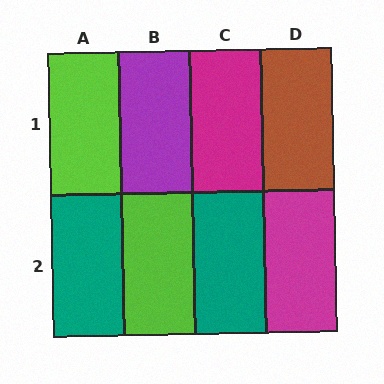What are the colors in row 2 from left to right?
Teal, lime, teal, magenta.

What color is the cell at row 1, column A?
Lime.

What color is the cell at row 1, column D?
Brown.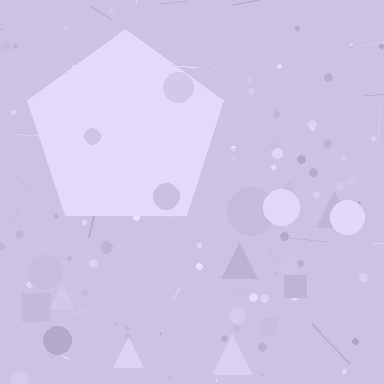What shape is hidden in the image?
A pentagon is hidden in the image.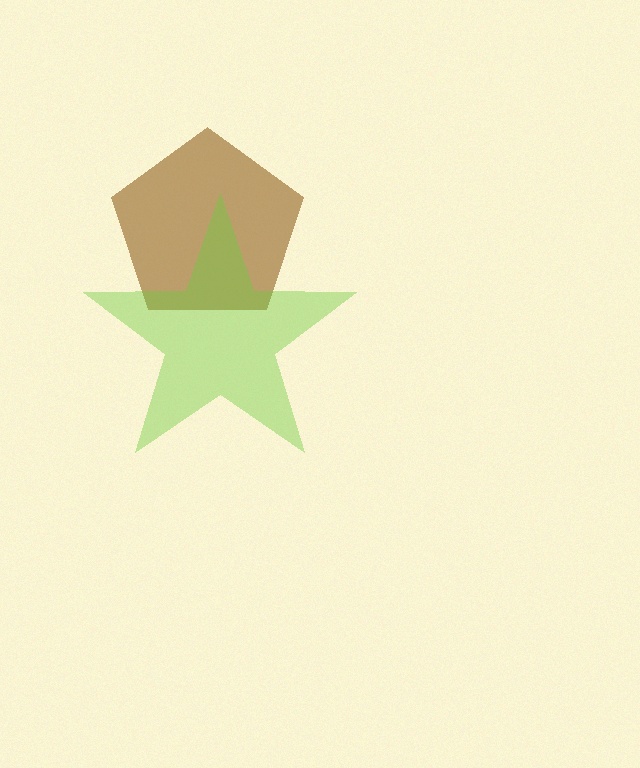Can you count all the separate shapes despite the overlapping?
Yes, there are 2 separate shapes.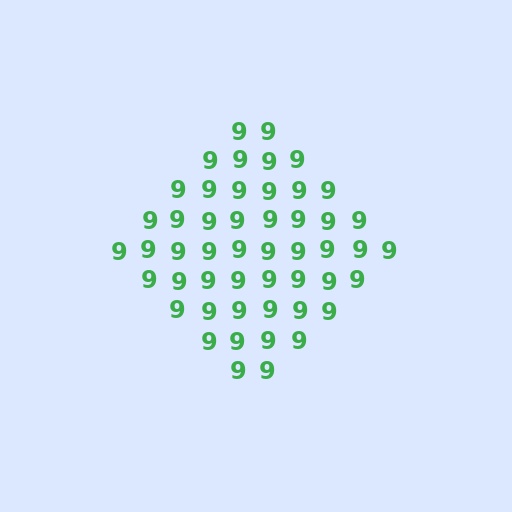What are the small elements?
The small elements are digit 9's.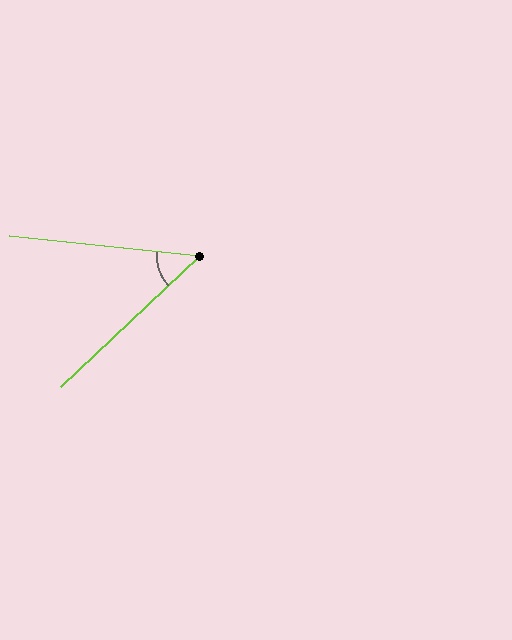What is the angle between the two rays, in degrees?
Approximately 50 degrees.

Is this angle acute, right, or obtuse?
It is acute.